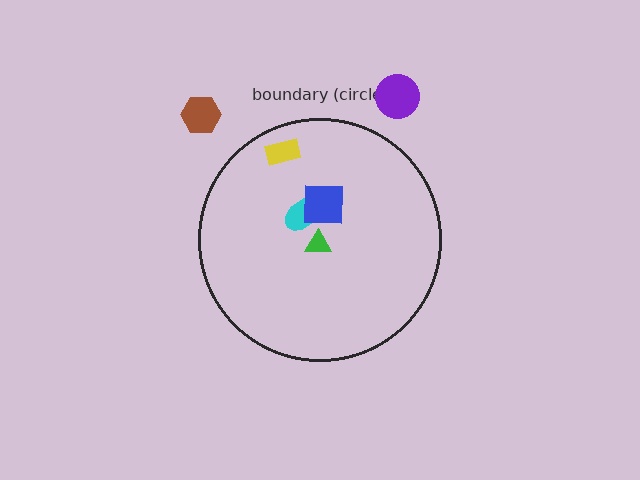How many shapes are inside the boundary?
4 inside, 2 outside.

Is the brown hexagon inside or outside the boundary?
Outside.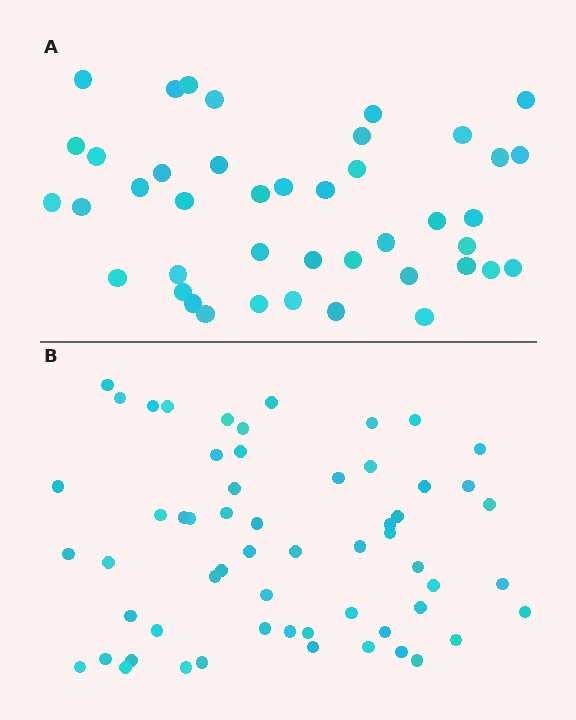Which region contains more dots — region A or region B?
Region B (the bottom region) has more dots.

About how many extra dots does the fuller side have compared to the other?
Region B has approximately 15 more dots than region A.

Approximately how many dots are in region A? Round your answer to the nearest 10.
About 40 dots. (The exact count is 42, which rounds to 40.)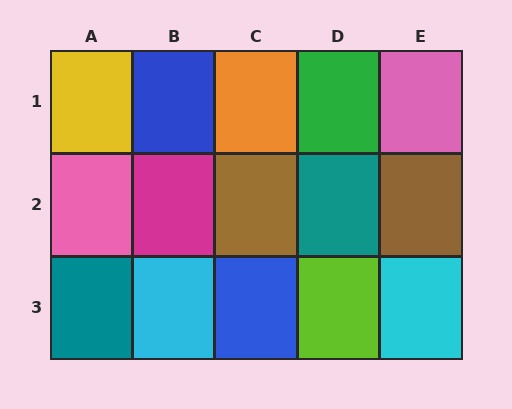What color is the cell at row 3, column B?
Cyan.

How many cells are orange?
1 cell is orange.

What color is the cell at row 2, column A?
Pink.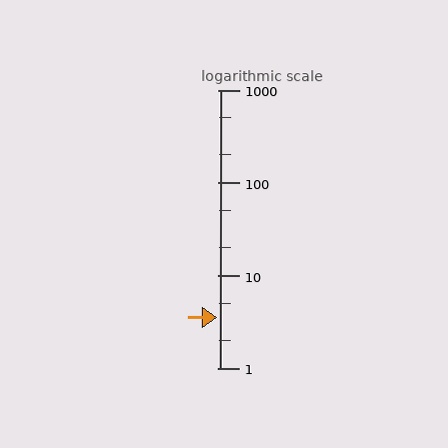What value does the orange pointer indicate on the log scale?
The pointer indicates approximately 3.5.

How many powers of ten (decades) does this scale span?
The scale spans 3 decades, from 1 to 1000.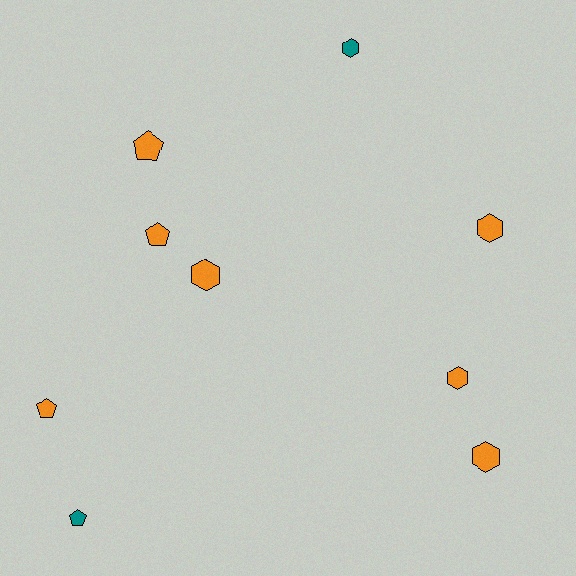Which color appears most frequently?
Orange, with 7 objects.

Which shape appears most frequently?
Hexagon, with 5 objects.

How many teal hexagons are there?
There is 1 teal hexagon.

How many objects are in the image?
There are 9 objects.